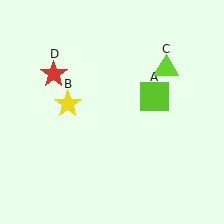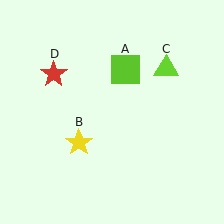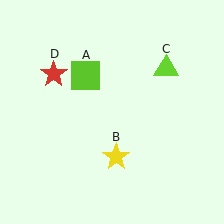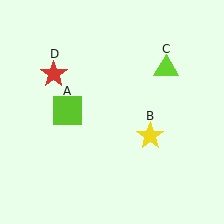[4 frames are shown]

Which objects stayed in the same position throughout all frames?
Lime triangle (object C) and red star (object D) remained stationary.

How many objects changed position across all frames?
2 objects changed position: lime square (object A), yellow star (object B).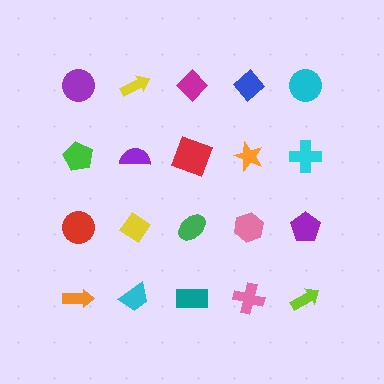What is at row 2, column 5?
A cyan cross.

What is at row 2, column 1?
A green pentagon.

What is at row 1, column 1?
A purple circle.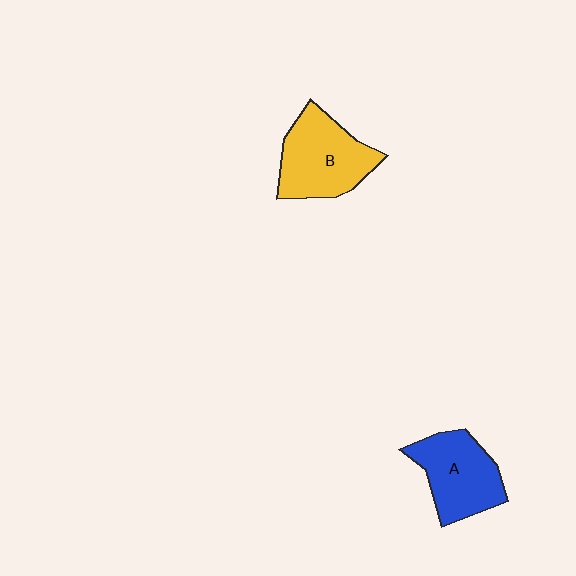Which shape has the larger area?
Shape B (yellow).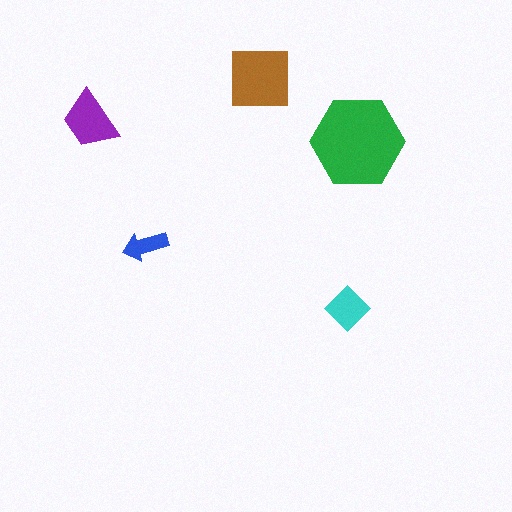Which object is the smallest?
The blue arrow.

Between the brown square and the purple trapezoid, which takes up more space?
The brown square.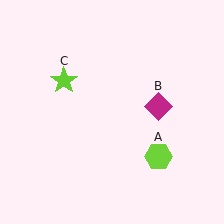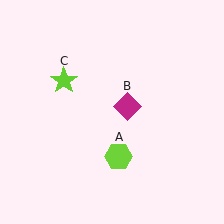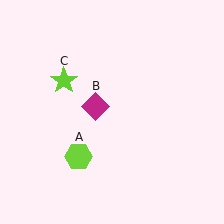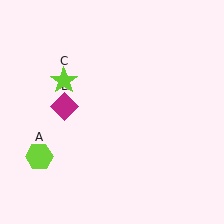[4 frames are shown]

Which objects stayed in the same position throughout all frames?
Lime star (object C) remained stationary.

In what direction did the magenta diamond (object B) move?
The magenta diamond (object B) moved left.